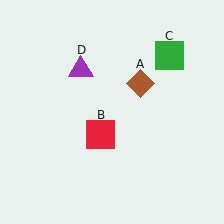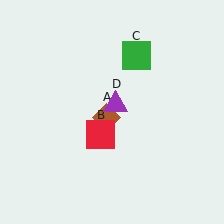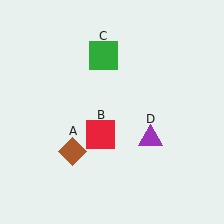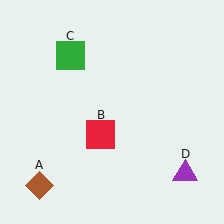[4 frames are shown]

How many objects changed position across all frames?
3 objects changed position: brown diamond (object A), green square (object C), purple triangle (object D).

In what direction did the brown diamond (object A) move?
The brown diamond (object A) moved down and to the left.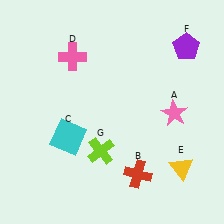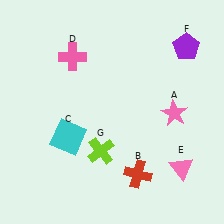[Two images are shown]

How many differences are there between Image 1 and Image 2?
There is 1 difference between the two images.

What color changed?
The triangle (E) changed from yellow in Image 1 to pink in Image 2.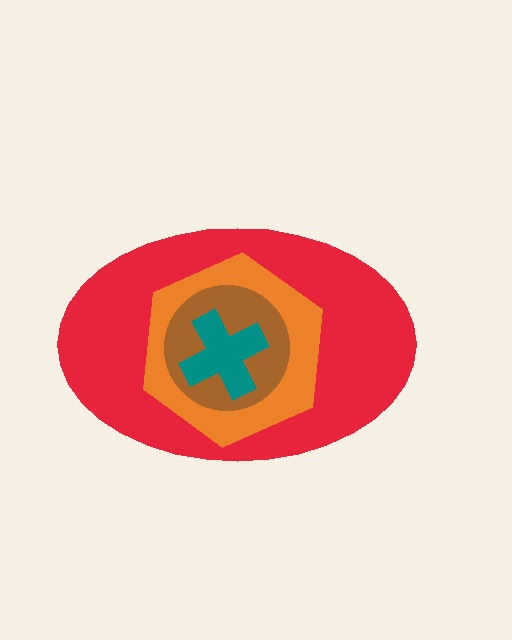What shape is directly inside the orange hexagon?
The brown circle.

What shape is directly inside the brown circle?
The teal cross.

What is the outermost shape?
The red ellipse.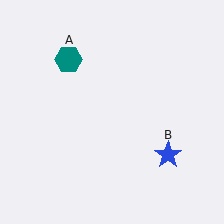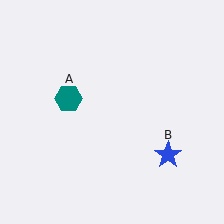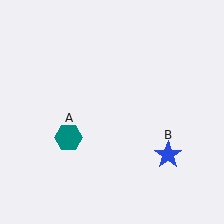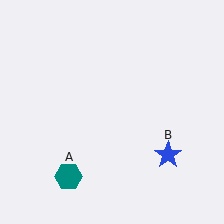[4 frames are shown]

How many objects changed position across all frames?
1 object changed position: teal hexagon (object A).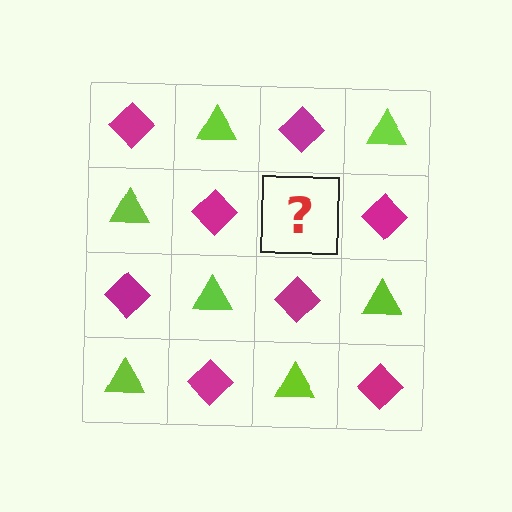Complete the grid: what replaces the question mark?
The question mark should be replaced with a lime triangle.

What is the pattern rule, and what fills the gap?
The rule is that it alternates magenta diamond and lime triangle in a checkerboard pattern. The gap should be filled with a lime triangle.